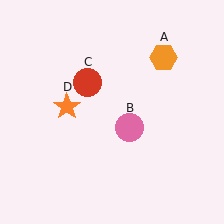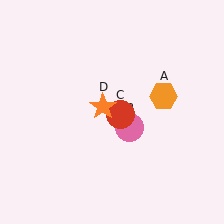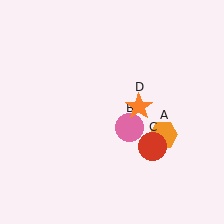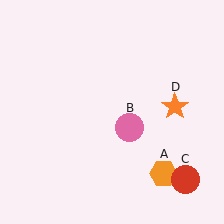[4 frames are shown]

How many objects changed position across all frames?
3 objects changed position: orange hexagon (object A), red circle (object C), orange star (object D).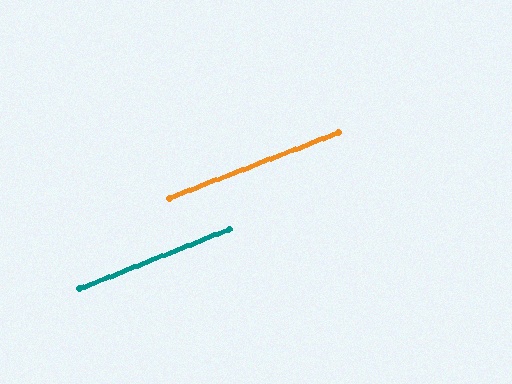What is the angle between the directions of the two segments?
Approximately 0 degrees.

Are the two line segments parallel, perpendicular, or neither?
Parallel — their directions differ by only 0.5°.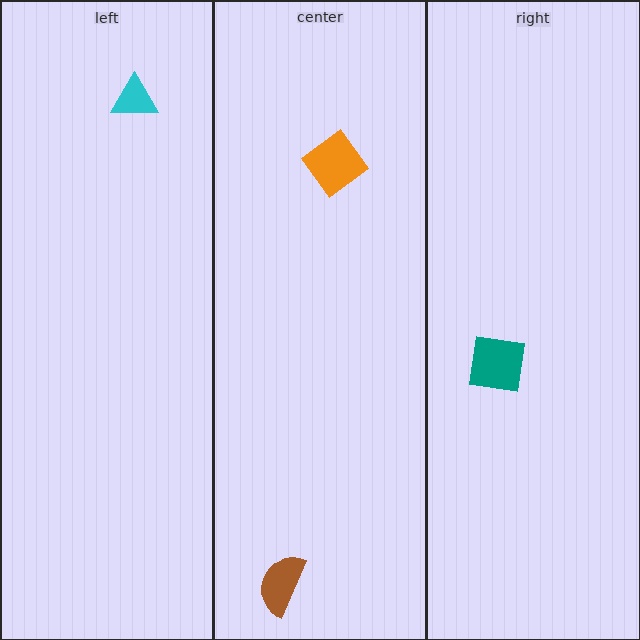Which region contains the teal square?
The right region.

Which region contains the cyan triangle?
The left region.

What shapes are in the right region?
The teal square.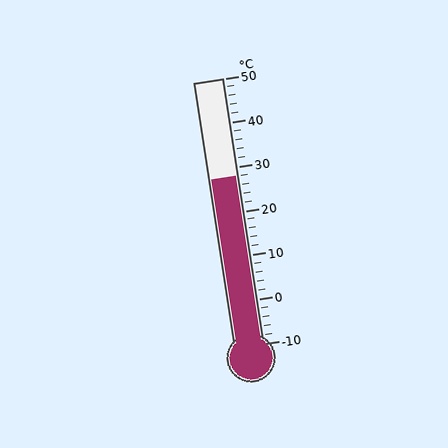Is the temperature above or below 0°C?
The temperature is above 0°C.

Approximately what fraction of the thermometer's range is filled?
The thermometer is filled to approximately 65% of its range.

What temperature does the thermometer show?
The thermometer shows approximately 28°C.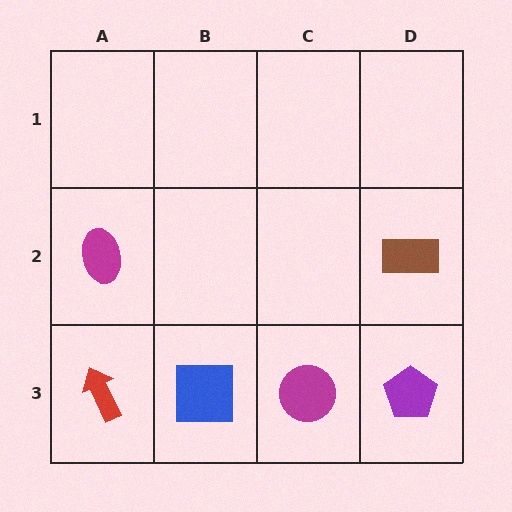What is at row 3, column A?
A red arrow.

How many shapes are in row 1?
0 shapes.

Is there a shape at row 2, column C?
No, that cell is empty.